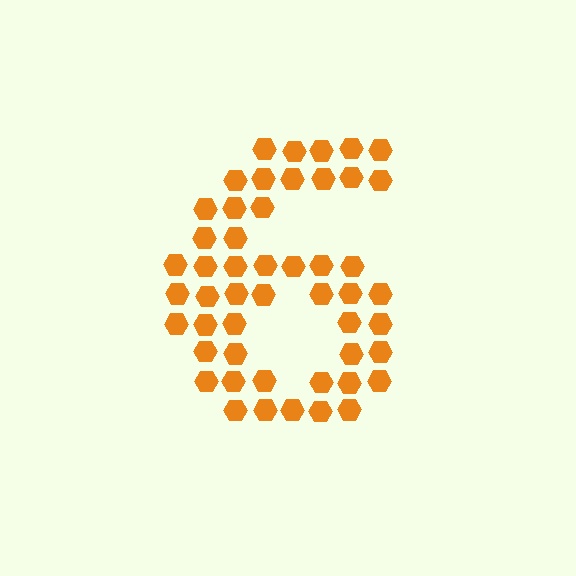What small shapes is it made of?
It is made of small hexagons.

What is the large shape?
The large shape is the digit 6.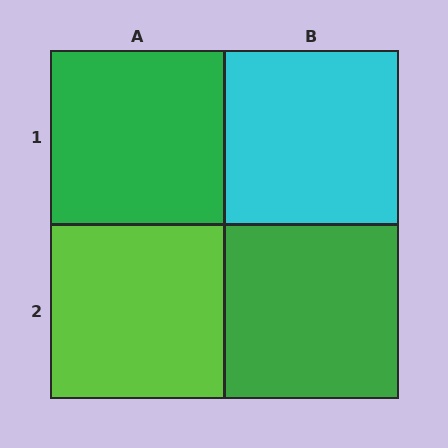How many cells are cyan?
1 cell is cyan.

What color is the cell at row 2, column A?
Lime.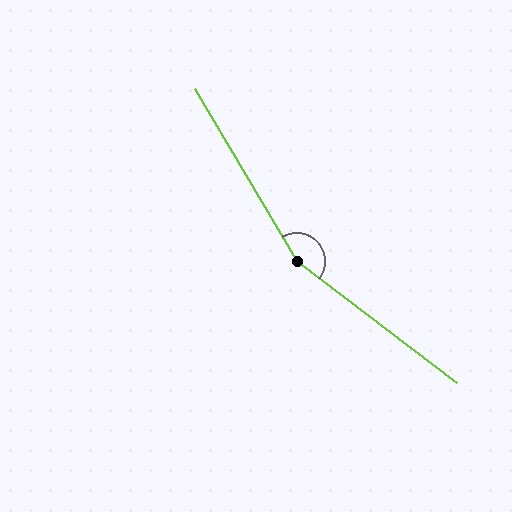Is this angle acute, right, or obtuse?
It is obtuse.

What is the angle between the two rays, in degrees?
Approximately 158 degrees.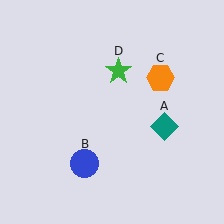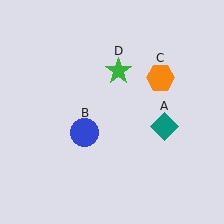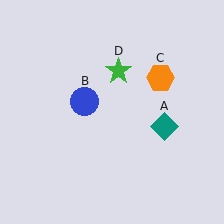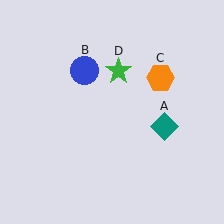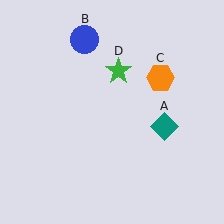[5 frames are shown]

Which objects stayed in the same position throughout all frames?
Teal diamond (object A) and orange hexagon (object C) and green star (object D) remained stationary.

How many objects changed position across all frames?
1 object changed position: blue circle (object B).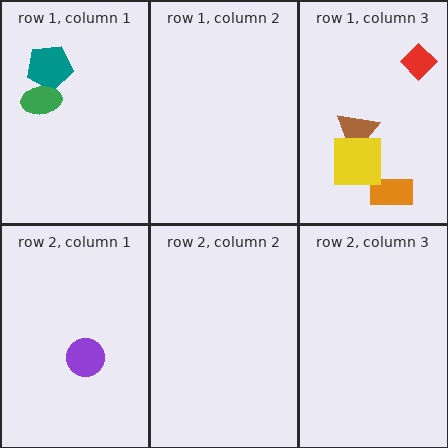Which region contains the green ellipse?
The row 1, column 1 region.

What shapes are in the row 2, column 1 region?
The purple circle.